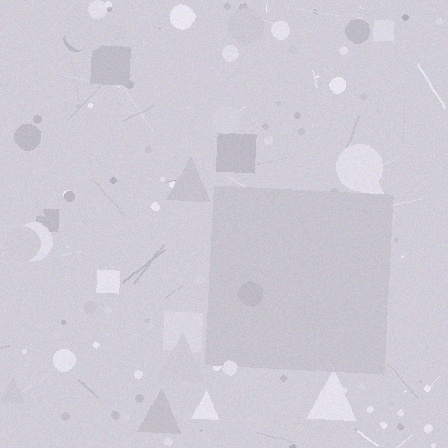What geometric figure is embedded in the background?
A square is embedded in the background.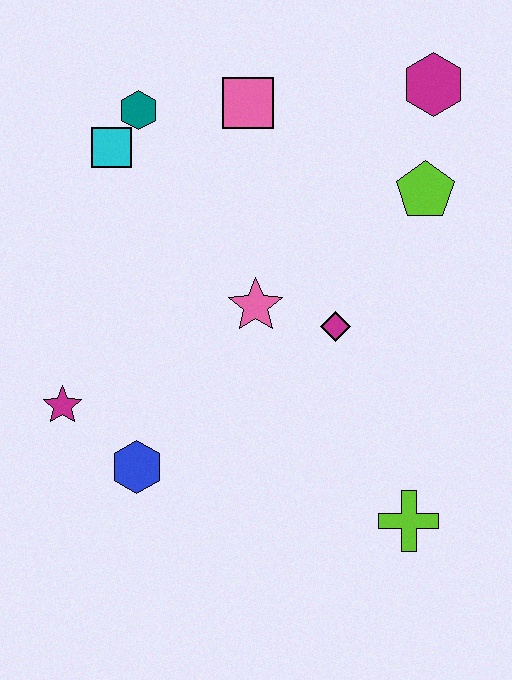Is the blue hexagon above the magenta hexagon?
No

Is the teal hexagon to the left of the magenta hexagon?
Yes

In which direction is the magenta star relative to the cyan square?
The magenta star is below the cyan square.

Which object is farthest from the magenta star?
The magenta hexagon is farthest from the magenta star.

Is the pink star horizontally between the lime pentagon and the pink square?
Yes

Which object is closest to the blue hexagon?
The magenta star is closest to the blue hexagon.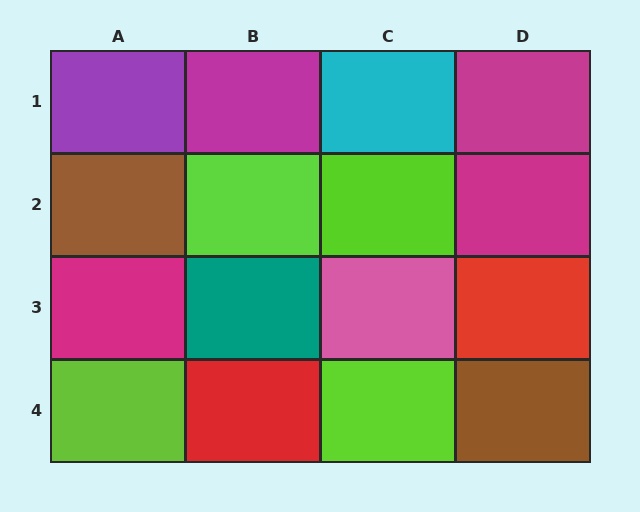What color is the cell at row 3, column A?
Magenta.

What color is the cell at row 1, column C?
Cyan.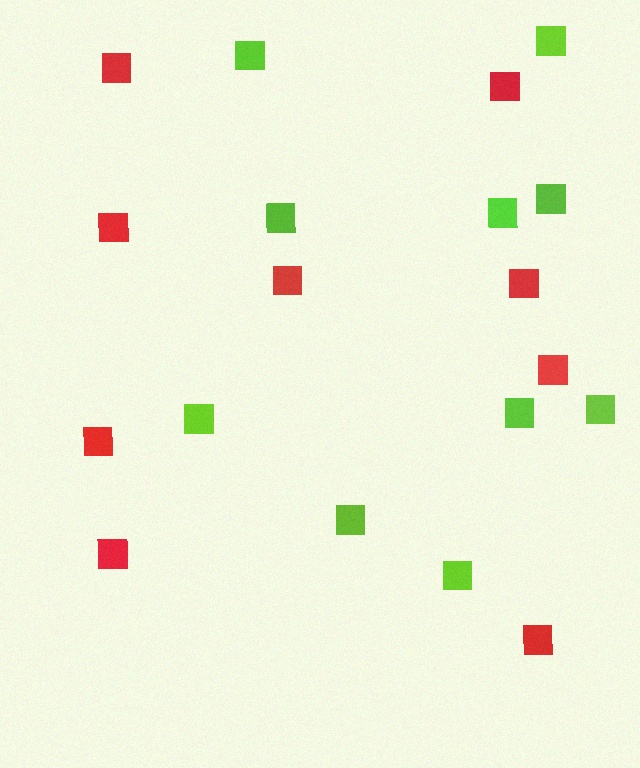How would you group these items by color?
There are 2 groups: one group of lime squares (10) and one group of red squares (9).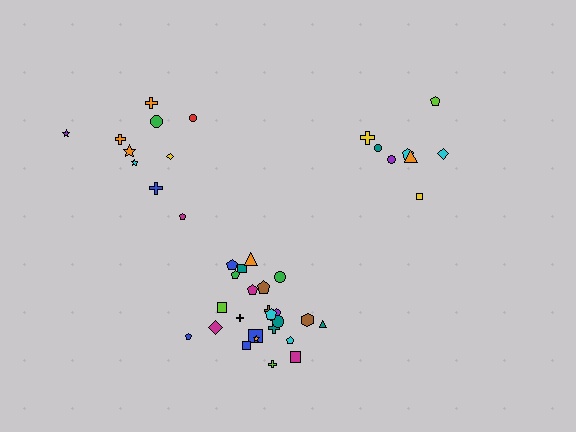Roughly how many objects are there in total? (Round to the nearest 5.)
Roughly 45 objects in total.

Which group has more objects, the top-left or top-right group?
The top-left group.